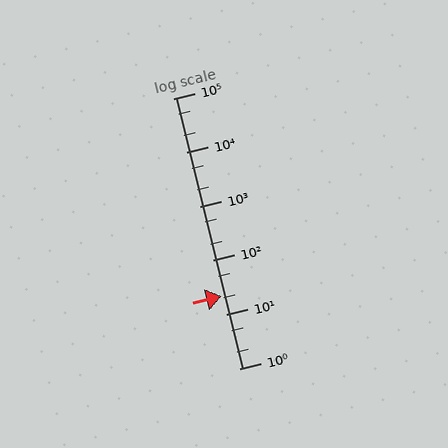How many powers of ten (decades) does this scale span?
The scale spans 5 decades, from 1 to 100000.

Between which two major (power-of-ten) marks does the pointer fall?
The pointer is between 10 and 100.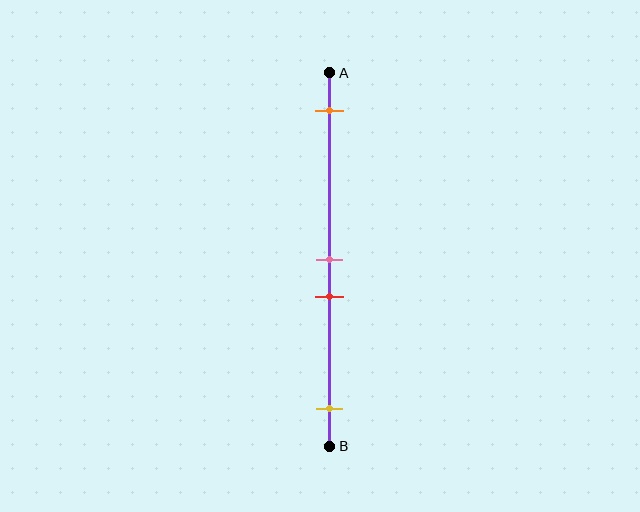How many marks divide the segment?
There are 4 marks dividing the segment.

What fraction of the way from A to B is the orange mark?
The orange mark is approximately 10% (0.1) of the way from A to B.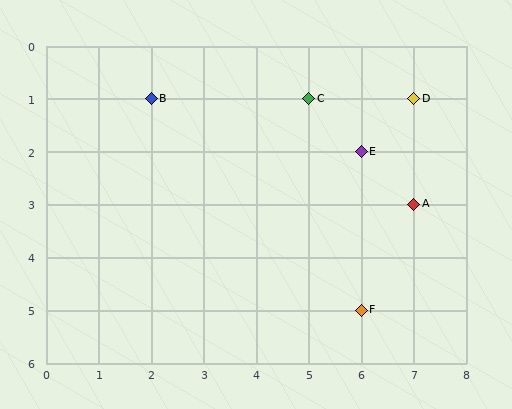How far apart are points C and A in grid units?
Points C and A are 2 columns and 2 rows apart (about 2.8 grid units diagonally).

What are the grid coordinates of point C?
Point C is at grid coordinates (5, 1).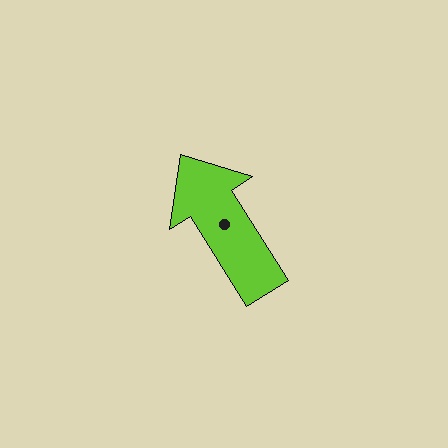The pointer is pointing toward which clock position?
Roughly 11 o'clock.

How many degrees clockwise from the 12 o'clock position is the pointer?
Approximately 328 degrees.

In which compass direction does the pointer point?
Northwest.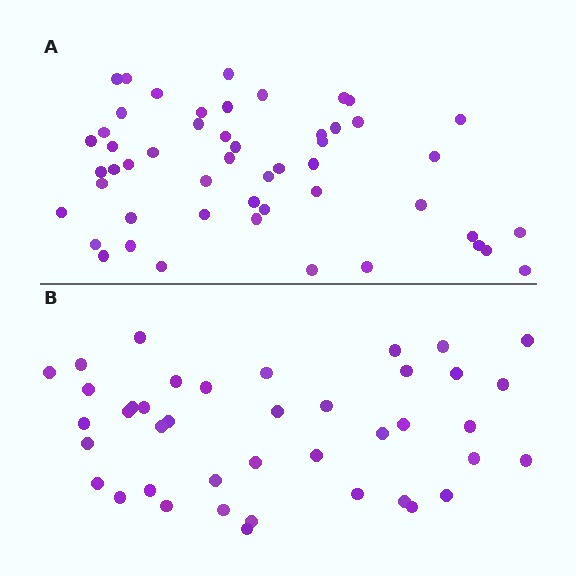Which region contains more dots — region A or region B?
Region A (the top region) has more dots.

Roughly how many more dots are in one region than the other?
Region A has roughly 10 or so more dots than region B.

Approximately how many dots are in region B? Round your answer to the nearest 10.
About 40 dots. (The exact count is 41, which rounds to 40.)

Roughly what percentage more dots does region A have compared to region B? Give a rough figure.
About 25% more.